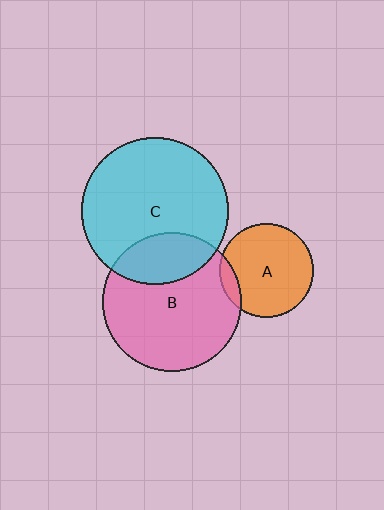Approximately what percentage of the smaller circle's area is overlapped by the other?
Approximately 25%.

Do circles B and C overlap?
Yes.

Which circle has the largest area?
Circle C (cyan).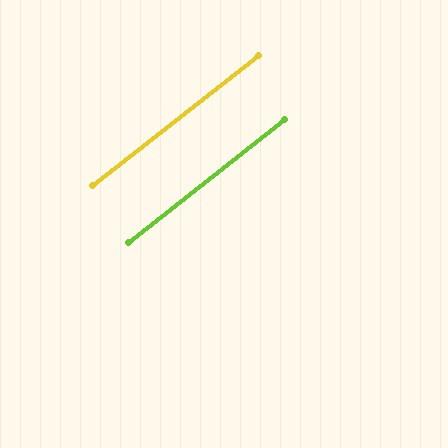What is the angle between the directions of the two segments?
Approximately 0 degrees.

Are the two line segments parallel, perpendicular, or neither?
Parallel — their directions differ by only 0.2°.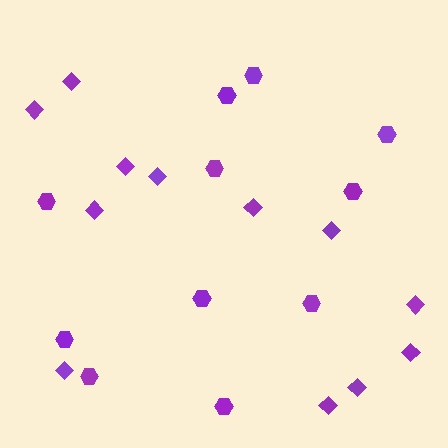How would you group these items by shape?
There are 2 groups: one group of diamonds (12) and one group of hexagons (11).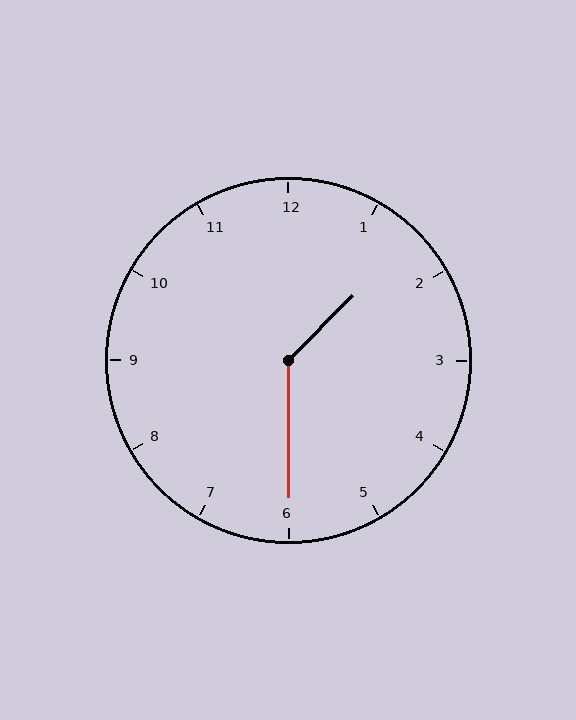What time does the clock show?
1:30.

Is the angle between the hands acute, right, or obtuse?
It is obtuse.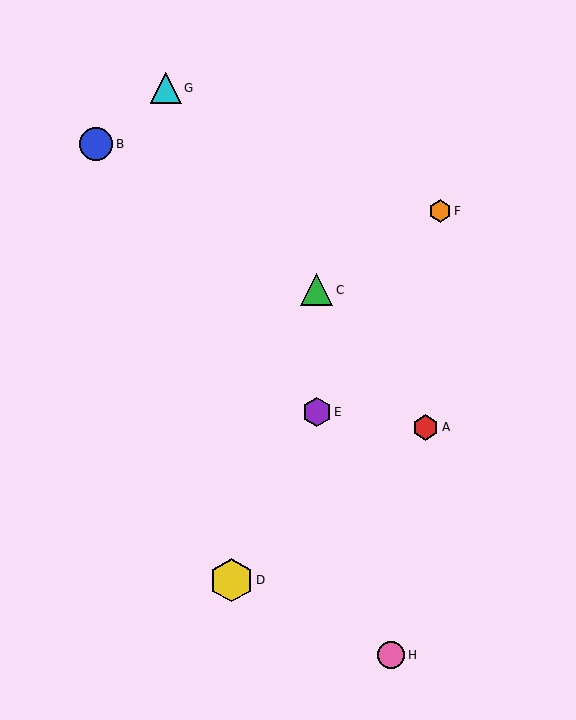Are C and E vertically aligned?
Yes, both are at x≈317.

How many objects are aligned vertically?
2 objects (C, E) are aligned vertically.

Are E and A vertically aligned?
No, E is at x≈317 and A is at x≈426.